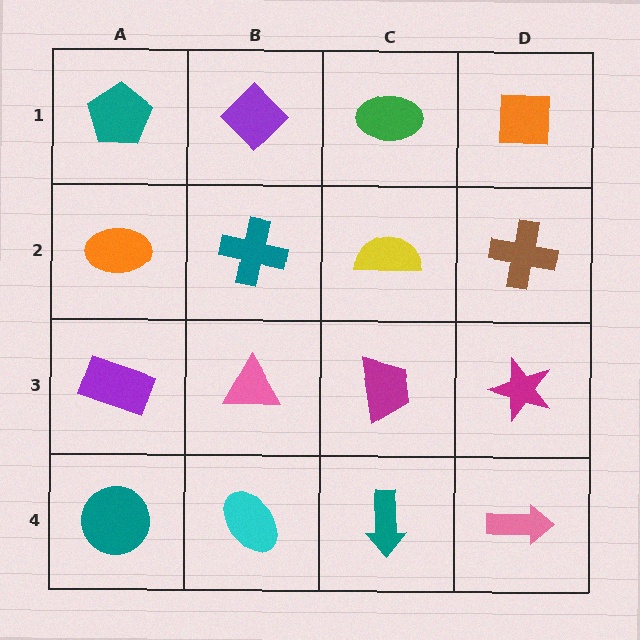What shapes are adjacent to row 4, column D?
A magenta star (row 3, column D), a teal arrow (row 4, column C).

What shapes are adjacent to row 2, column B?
A purple diamond (row 1, column B), a pink triangle (row 3, column B), an orange ellipse (row 2, column A), a yellow semicircle (row 2, column C).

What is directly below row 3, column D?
A pink arrow.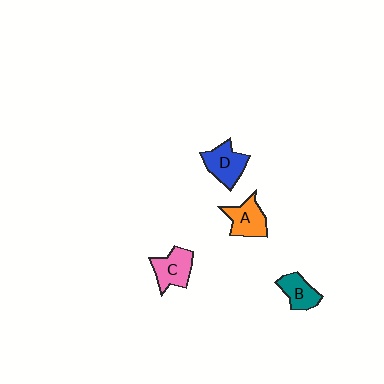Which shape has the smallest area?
Shape B (teal).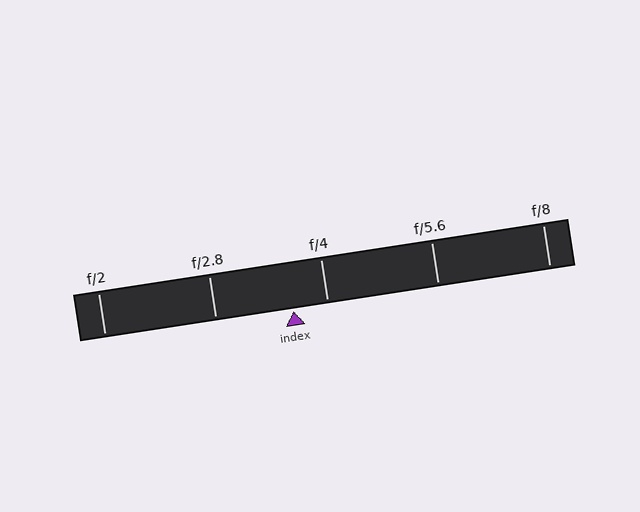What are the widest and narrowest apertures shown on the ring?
The widest aperture shown is f/2 and the narrowest is f/8.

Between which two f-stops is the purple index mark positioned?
The index mark is between f/2.8 and f/4.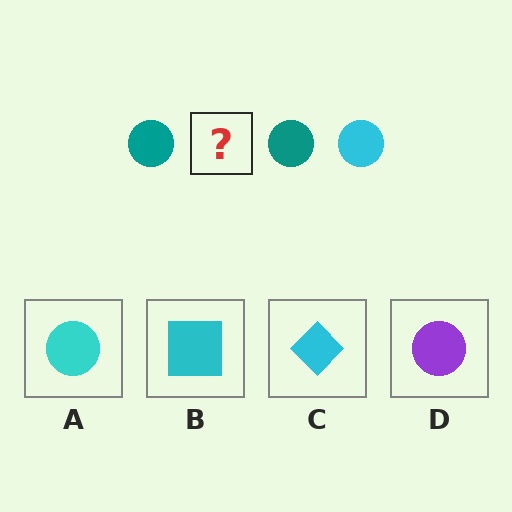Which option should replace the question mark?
Option A.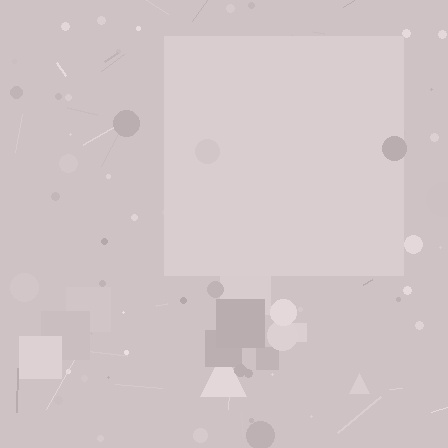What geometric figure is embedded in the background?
A square is embedded in the background.